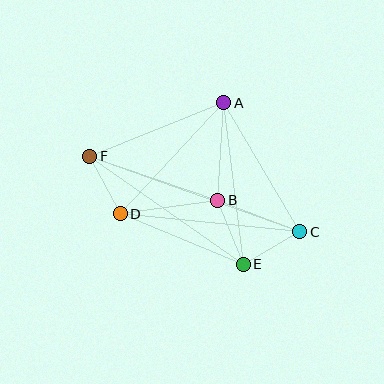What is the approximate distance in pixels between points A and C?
The distance between A and C is approximately 150 pixels.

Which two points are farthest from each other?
Points C and F are farthest from each other.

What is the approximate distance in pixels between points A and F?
The distance between A and F is approximately 145 pixels.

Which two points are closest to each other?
Points C and E are closest to each other.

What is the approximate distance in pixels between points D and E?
The distance between D and E is approximately 133 pixels.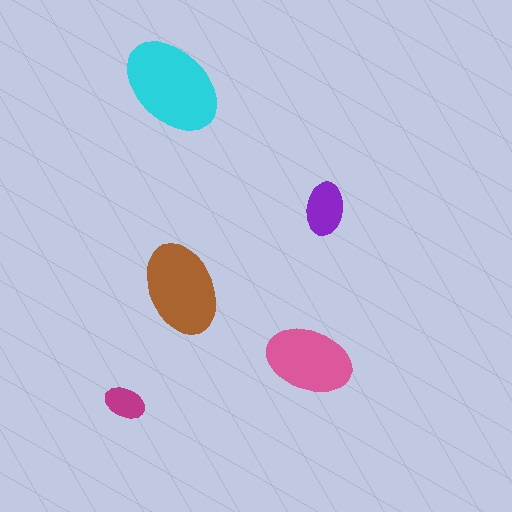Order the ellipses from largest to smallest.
the cyan one, the brown one, the pink one, the purple one, the magenta one.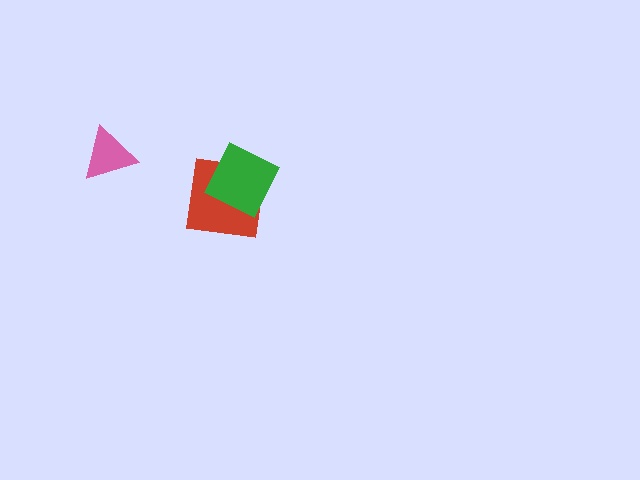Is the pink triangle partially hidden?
No, no other shape covers it.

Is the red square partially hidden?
Yes, it is partially covered by another shape.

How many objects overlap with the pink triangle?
0 objects overlap with the pink triangle.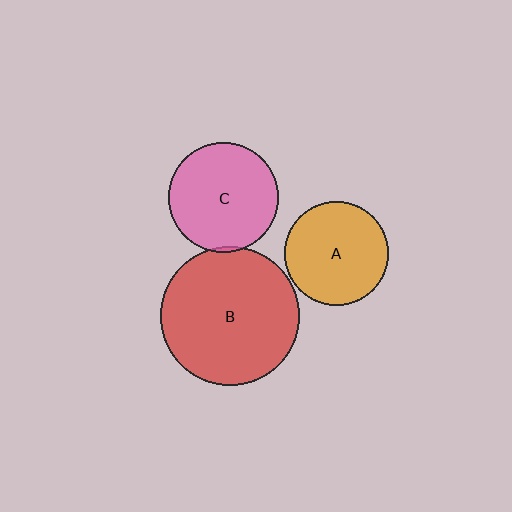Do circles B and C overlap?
Yes.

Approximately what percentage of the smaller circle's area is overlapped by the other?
Approximately 5%.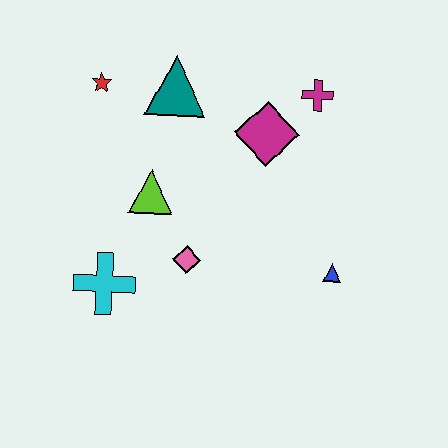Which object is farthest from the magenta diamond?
The cyan cross is farthest from the magenta diamond.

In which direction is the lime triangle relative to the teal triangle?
The lime triangle is below the teal triangle.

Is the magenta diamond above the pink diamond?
Yes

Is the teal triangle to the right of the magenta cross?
No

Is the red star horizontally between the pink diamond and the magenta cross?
No